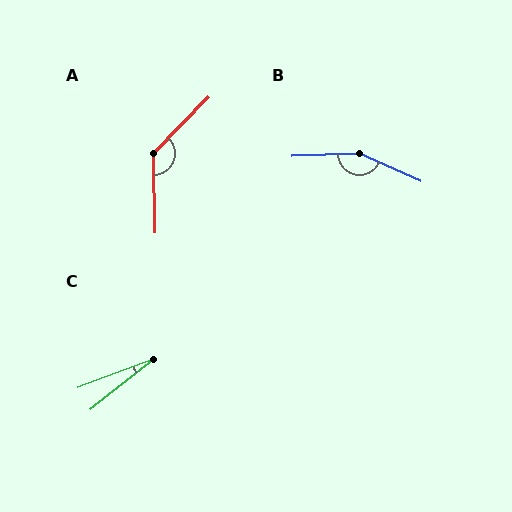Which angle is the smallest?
C, at approximately 18 degrees.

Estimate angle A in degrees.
Approximately 134 degrees.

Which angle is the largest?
B, at approximately 154 degrees.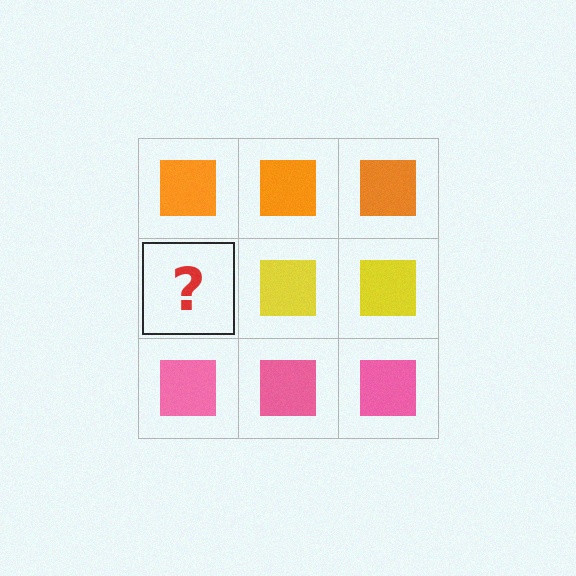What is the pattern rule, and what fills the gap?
The rule is that each row has a consistent color. The gap should be filled with a yellow square.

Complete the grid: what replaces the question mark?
The question mark should be replaced with a yellow square.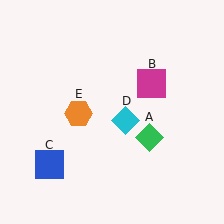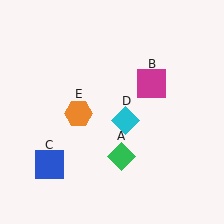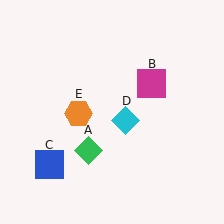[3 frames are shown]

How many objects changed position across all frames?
1 object changed position: green diamond (object A).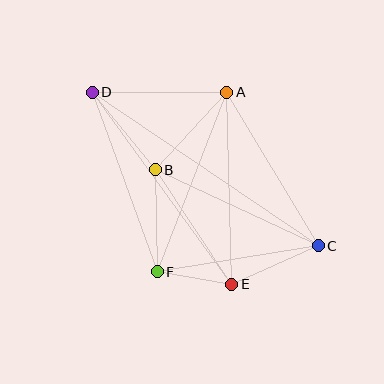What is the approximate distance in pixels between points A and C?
The distance between A and C is approximately 179 pixels.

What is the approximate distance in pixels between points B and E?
The distance between B and E is approximately 137 pixels.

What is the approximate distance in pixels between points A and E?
The distance between A and E is approximately 192 pixels.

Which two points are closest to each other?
Points E and F are closest to each other.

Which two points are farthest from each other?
Points C and D are farthest from each other.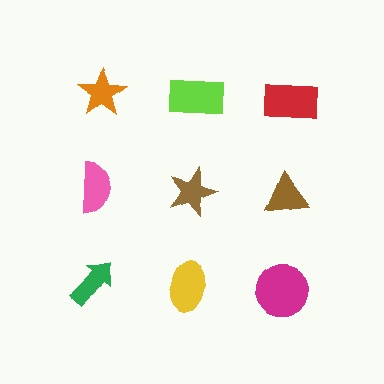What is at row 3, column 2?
A yellow ellipse.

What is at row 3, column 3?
A magenta circle.